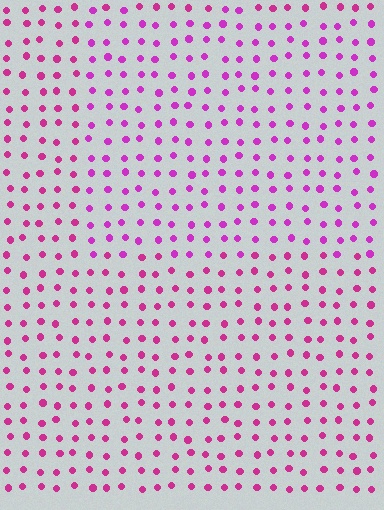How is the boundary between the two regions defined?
The boundary is defined purely by a slight shift in hue (about 20 degrees). Spacing, size, and orientation are identical on both sides.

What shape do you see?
I see a rectangle.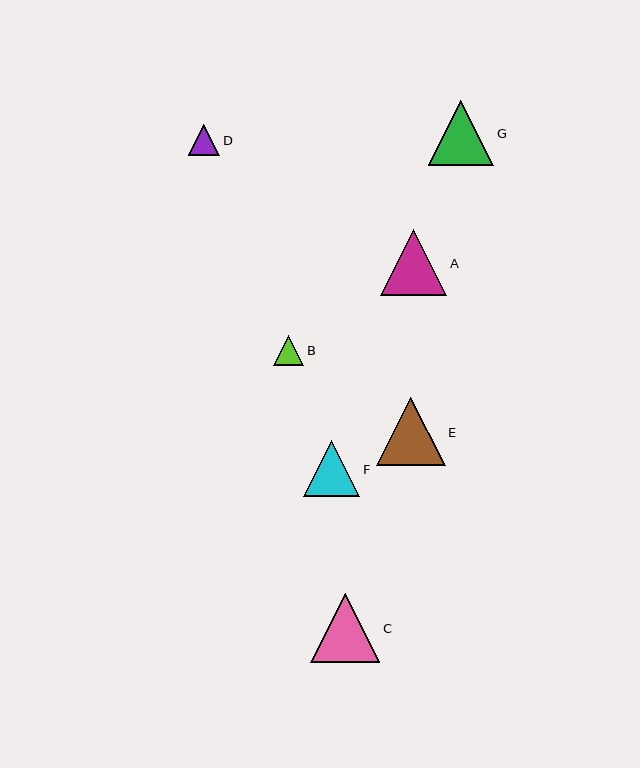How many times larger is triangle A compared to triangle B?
Triangle A is approximately 2.2 times the size of triangle B.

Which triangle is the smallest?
Triangle B is the smallest with a size of approximately 30 pixels.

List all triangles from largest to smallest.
From largest to smallest: C, E, A, G, F, D, B.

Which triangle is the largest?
Triangle C is the largest with a size of approximately 69 pixels.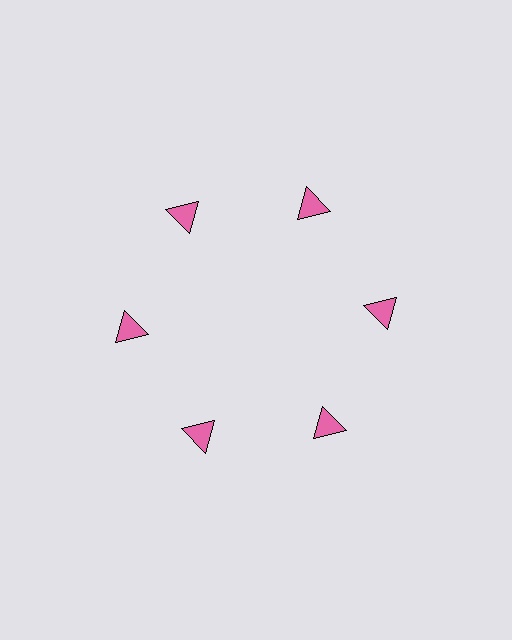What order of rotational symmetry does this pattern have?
This pattern has 6-fold rotational symmetry.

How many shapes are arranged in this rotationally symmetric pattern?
There are 6 shapes, arranged in 6 groups of 1.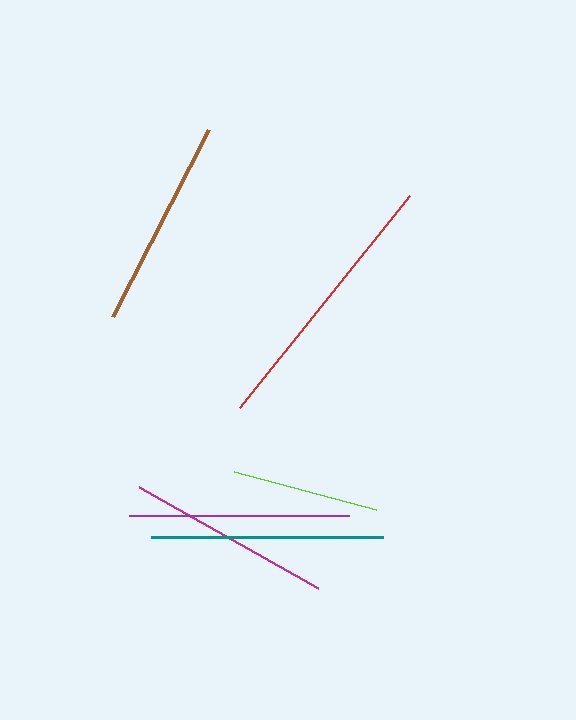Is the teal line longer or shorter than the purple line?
The teal line is longer than the purple line.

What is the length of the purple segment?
The purple segment is approximately 220 pixels long.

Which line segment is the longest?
The red line is the longest at approximately 271 pixels.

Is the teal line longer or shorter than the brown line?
The teal line is longer than the brown line.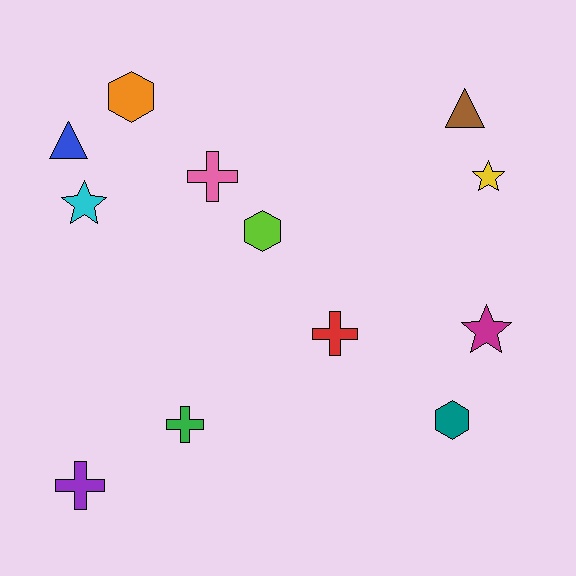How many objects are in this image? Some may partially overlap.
There are 12 objects.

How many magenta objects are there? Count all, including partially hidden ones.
There is 1 magenta object.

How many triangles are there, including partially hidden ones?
There are 2 triangles.